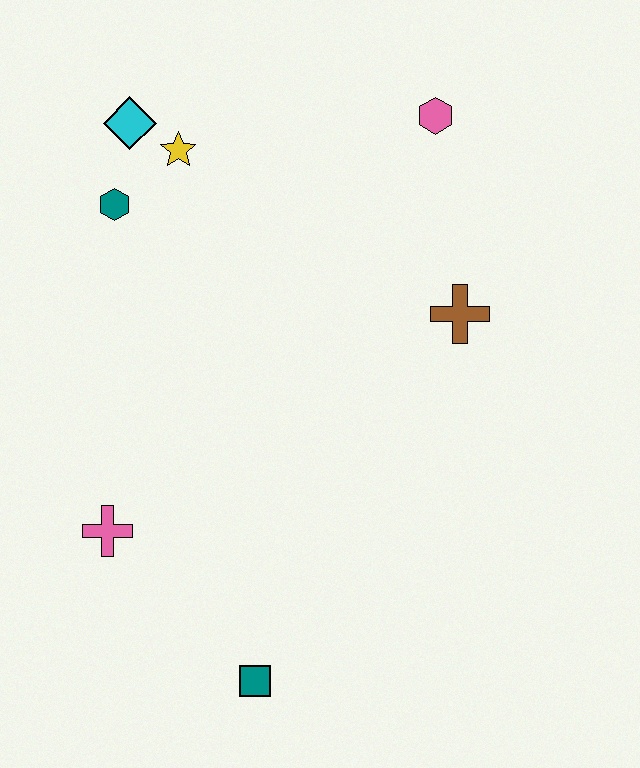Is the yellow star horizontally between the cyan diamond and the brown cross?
Yes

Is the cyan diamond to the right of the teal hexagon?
Yes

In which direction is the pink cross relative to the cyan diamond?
The pink cross is below the cyan diamond.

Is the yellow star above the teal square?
Yes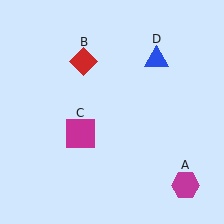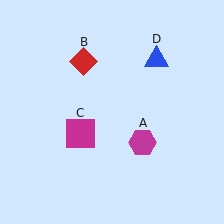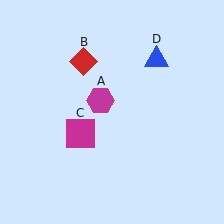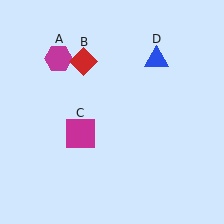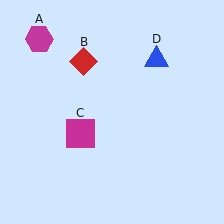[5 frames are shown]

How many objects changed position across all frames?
1 object changed position: magenta hexagon (object A).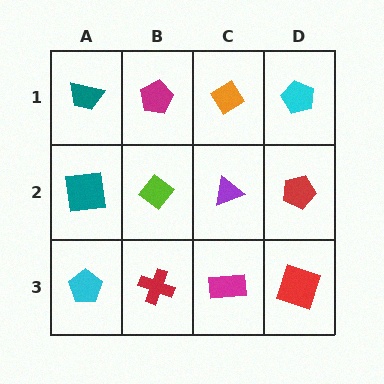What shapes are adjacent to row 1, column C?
A purple triangle (row 2, column C), a magenta pentagon (row 1, column B), a cyan pentagon (row 1, column D).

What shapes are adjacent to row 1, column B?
A lime diamond (row 2, column B), a teal trapezoid (row 1, column A), an orange diamond (row 1, column C).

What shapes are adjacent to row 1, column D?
A red pentagon (row 2, column D), an orange diamond (row 1, column C).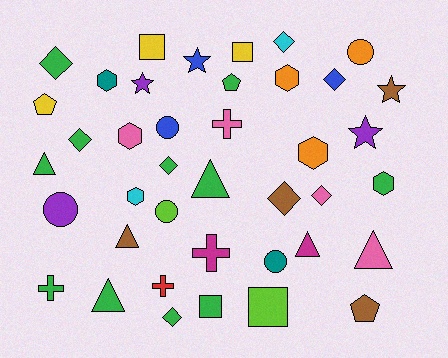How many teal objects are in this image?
There are 2 teal objects.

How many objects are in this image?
There are 40 objects.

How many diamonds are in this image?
There are 8 diamonds.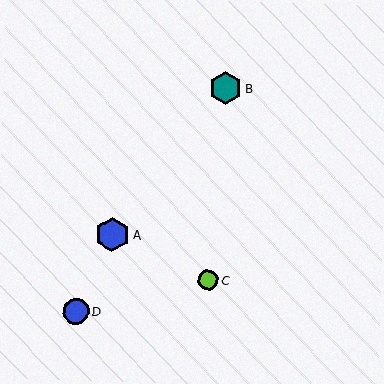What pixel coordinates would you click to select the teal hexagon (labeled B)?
Click at (226, 88) to select the teal hexagon B.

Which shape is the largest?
The blue hexagon (labeled A) is the largest.